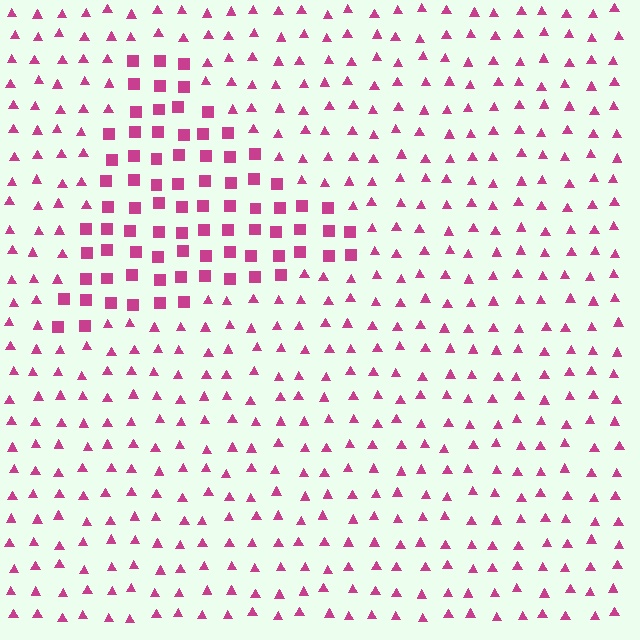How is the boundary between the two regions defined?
The boundary is defined by a change in element shape: squares inside vs. triangles outside. All elements share the same color and spacing.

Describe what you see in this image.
The image is filled with small magenta elements arranged in a uniform grid. A triangle-shaped region contains squares, while the surrounding area contains triangles. The boundary is defined purely by the change in element shape.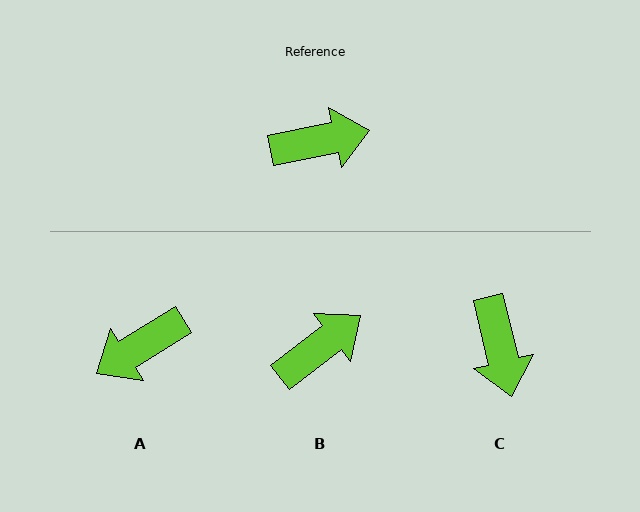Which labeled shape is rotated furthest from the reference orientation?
A, about 160 degrees away.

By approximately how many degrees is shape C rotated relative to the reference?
Approximately 88 degrees clockwise.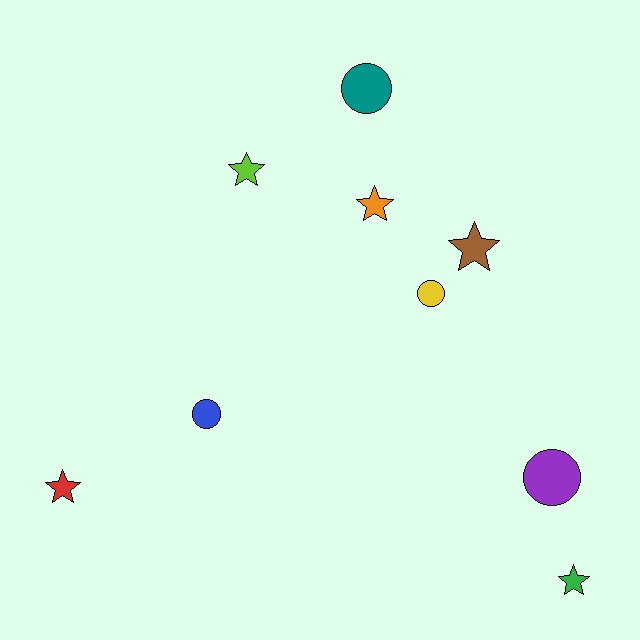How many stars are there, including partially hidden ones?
There are 5 stars.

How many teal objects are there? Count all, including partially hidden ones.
There is 1 teal object.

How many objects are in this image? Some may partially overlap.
There are 9 objects.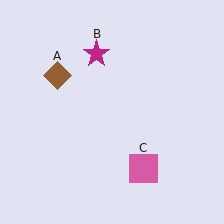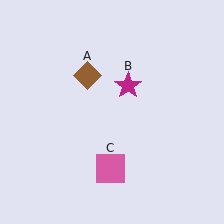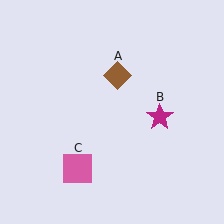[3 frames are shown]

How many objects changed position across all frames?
3 objects changed position: brown diamond (object A), magenta star (object B), pink square (object C).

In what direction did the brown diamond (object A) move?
The brown diamond (object A) moved right.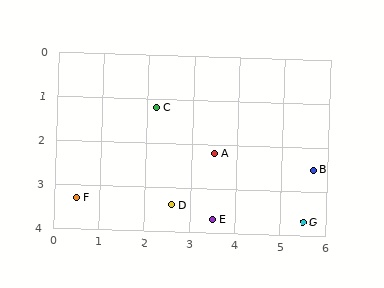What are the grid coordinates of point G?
Point G is at approximately (5.5, 3.7).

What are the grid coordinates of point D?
Point D is at approximately (2.6, 3.4).